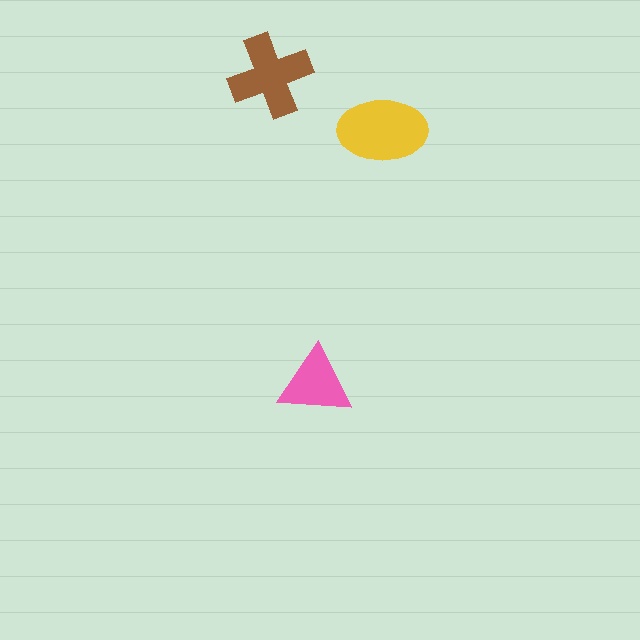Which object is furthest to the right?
The yellow ellipse is rightmost.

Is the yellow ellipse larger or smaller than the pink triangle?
Larger.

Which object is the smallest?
The pink triangle.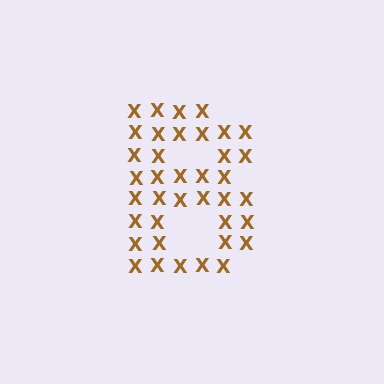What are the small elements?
The small elements are letter X's.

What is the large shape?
The large shape is the letter B.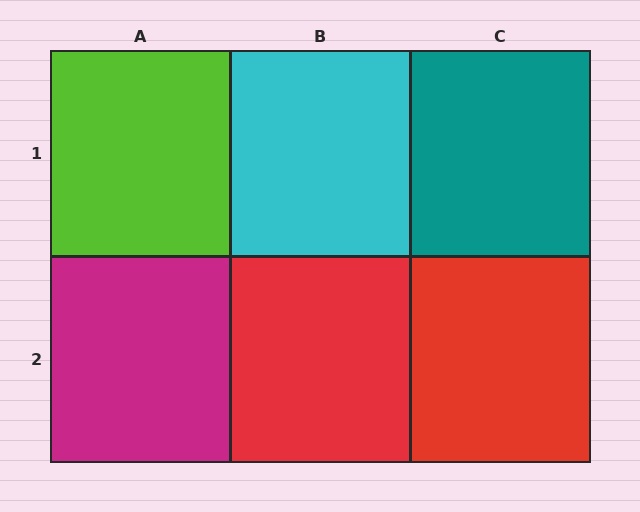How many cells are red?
2 cells are red.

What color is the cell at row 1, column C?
Teal.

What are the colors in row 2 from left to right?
Magenta, red, red.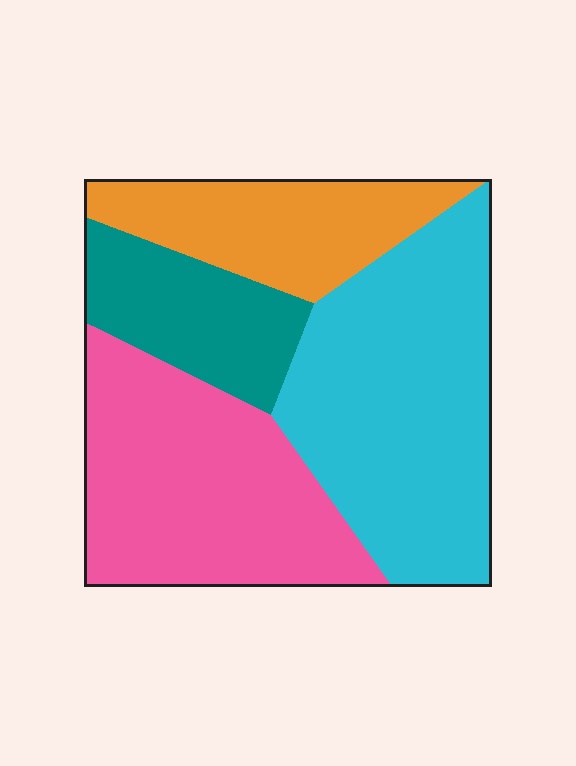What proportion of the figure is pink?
Pink takes up about one third (1/3) of the figure.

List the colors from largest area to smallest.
From largest to smallest: cyan, pink, orange, teal.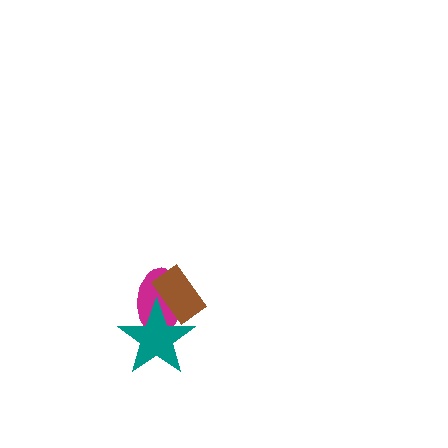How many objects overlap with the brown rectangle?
2 objects overlap with the brown rectangle.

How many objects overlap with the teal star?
2 objects overlap with the teal star.